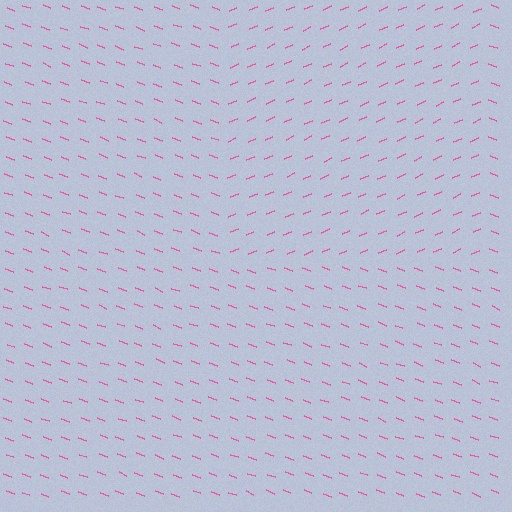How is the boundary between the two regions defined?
The boundary is defined purely by a change in line orientation (approximately 45 degrees difference). All lines are the same color and thickness.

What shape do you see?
I see a rectangle.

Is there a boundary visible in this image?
Yes, there is a texture boundary formed by a change in line orientation.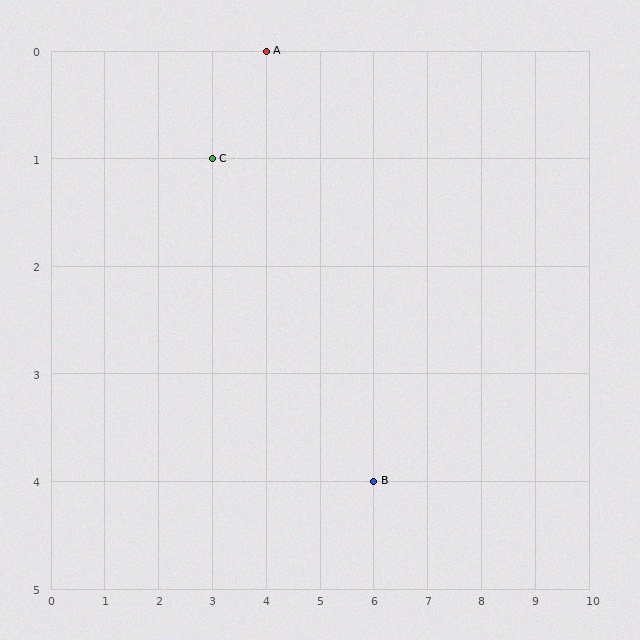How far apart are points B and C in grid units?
Points B and C are 3 columns and 3 rows apart (about 4.2 grid units diagonally).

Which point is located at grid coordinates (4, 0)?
Point A is at (4, 0).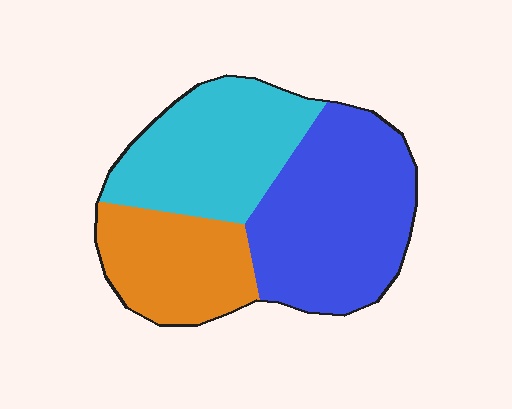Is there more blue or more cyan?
Blue.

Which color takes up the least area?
Orange, at roughly 25%.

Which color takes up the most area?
Blue, at roughly 45%.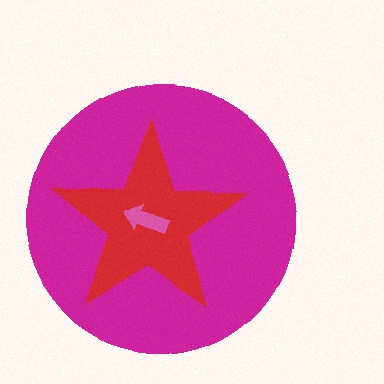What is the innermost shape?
The pink arrow.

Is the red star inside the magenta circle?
Yes.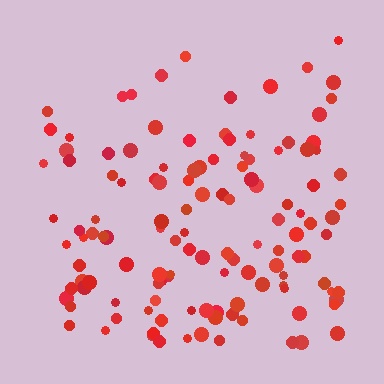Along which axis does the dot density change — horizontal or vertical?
Vertical.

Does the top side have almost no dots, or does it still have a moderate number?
Still a moderate number, just noticeably fewer than the bottom.